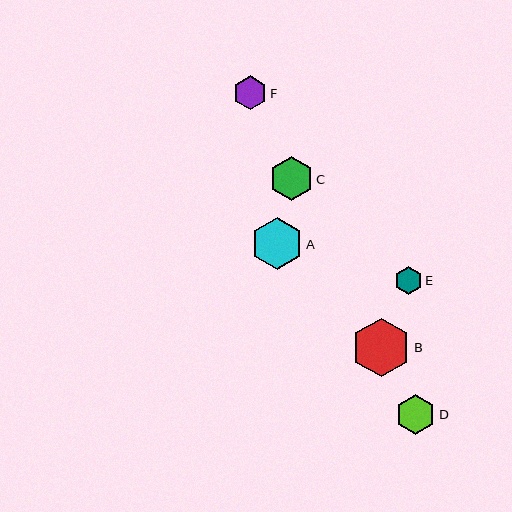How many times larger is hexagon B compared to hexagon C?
Hexagon B is approximately 1.3 times the size of hexagon C.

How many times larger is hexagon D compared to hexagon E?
Hexagon D is approximately 1.5 times the size of hexagon E.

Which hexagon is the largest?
Hexagon B is the largest with a size of approximately 59 pixels.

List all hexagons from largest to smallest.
From largest to smallest: B, A, C, D, F, E.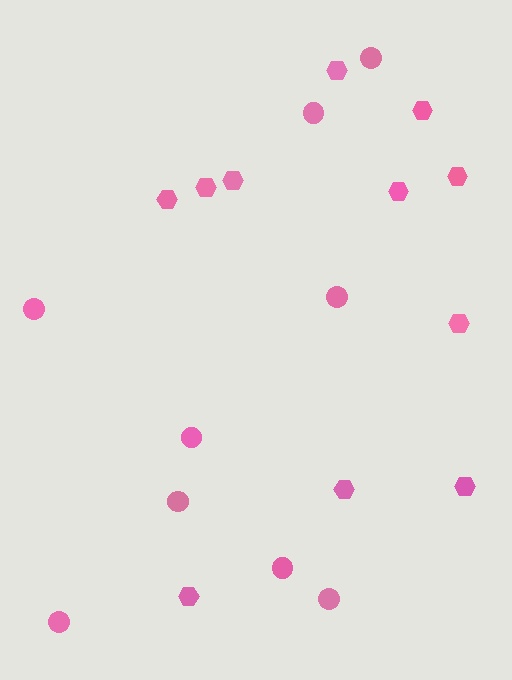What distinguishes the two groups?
There are 2 groups: one group of hexagons (11) and one group of circles (9).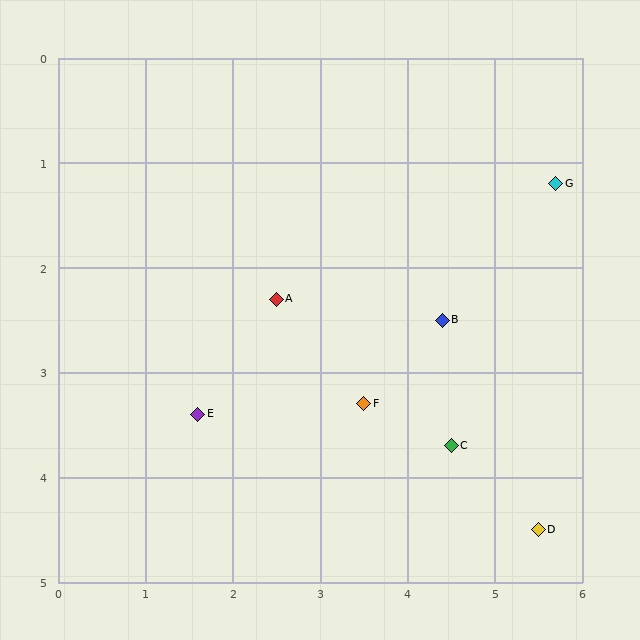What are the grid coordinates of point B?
Point B is at approximately (4.4, 2.5).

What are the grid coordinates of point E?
Point E is at approximately (1.6, 3.4).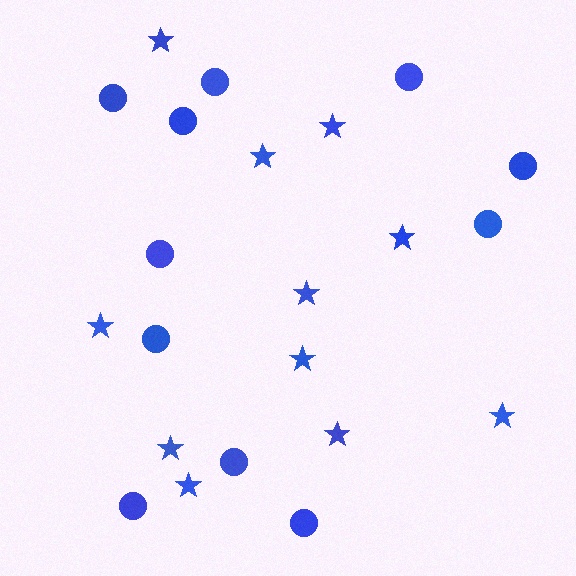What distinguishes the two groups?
There are 2 groups: one group of stars (11) and one group of circles (11).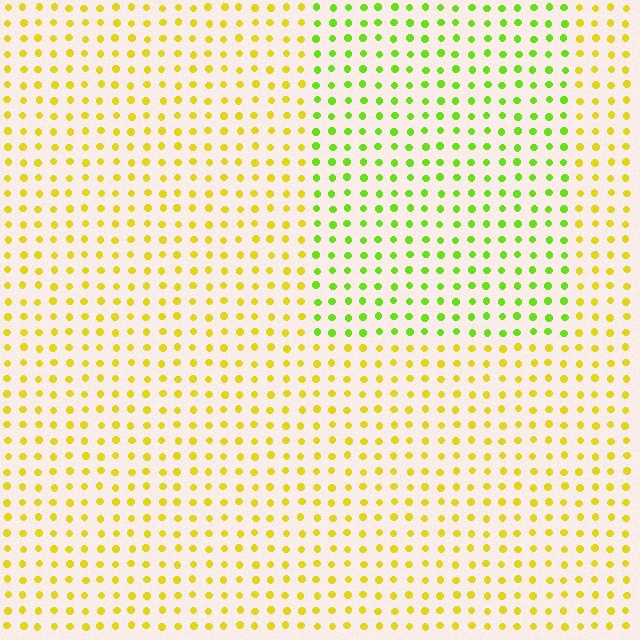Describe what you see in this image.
The image is filled with small yellow elements in a uniform arrangement. A rectangle-shaped region is visible where the elements are tinted to a slightly different hue, forming a subtle color boundary.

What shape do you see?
I see a rectangle.